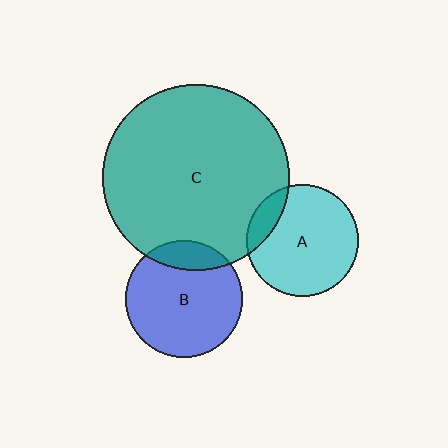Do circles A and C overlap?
Yes.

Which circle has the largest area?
Circle C (teal).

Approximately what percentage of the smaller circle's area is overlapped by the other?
Approximately 15%.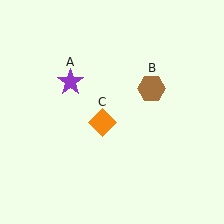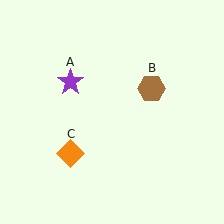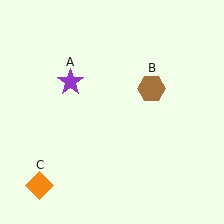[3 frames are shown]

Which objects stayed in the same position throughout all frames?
Purple star (object A) and brown hexagon (object B) remained stationary.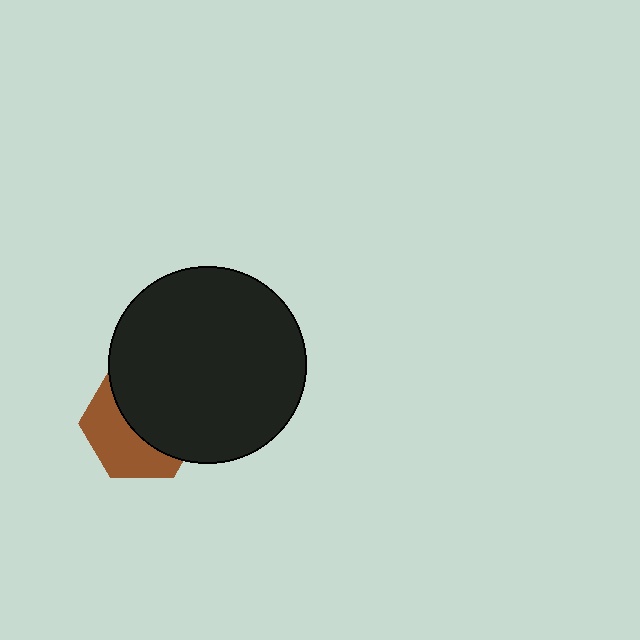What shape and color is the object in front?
The object in front is a black circle.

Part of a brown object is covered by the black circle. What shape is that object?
It is a hexagon.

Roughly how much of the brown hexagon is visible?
A small part of it is visible (roughly 44%).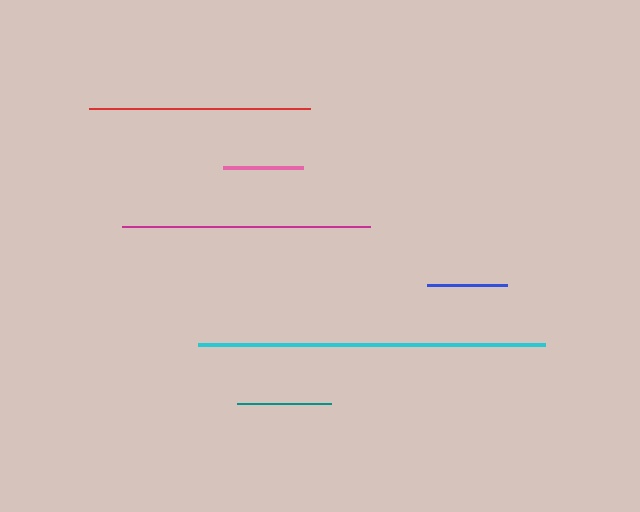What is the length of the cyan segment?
The cyan segment is approximately 347 pixels long.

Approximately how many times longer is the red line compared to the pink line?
The red line is approximately 2.8 times the length of the pink line.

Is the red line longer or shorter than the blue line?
The red line is longer than the blue line.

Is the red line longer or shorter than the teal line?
The red line is longer than the teal line.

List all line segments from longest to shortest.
From longest to shortest: cyan, magenta, red, teal, blue, pink.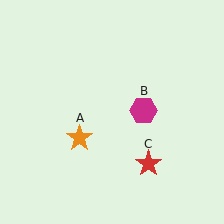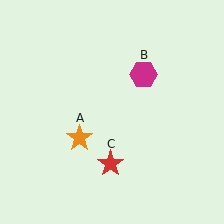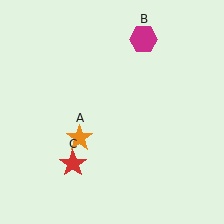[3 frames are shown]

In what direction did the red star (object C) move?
The red star (object C) moved left.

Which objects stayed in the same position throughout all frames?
Orange star (object A) remained stationary.